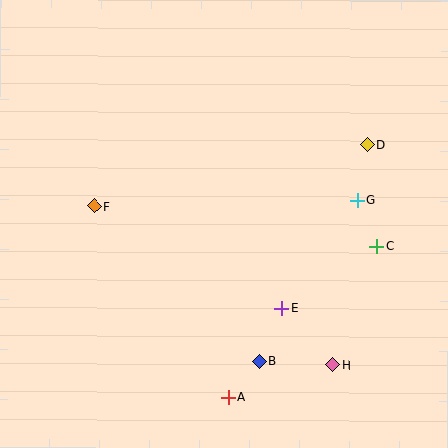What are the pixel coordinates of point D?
Point D is at (367, 144).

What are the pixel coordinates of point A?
Point A is at (228, 397).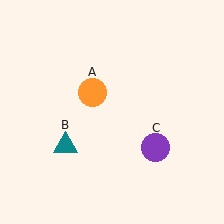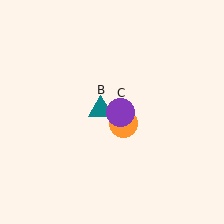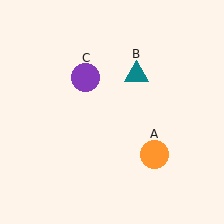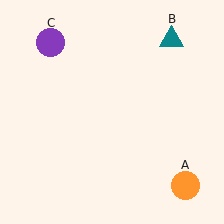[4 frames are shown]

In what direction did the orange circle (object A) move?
The orange circle (object A) moved down and to the right.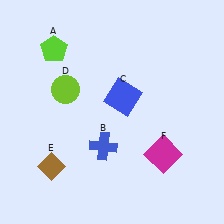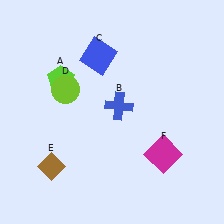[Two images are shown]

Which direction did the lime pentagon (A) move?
The lime pentagon (A) moved down.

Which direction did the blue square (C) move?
The blue square (C) moved up.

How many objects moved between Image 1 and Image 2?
3 objects moved between the two images.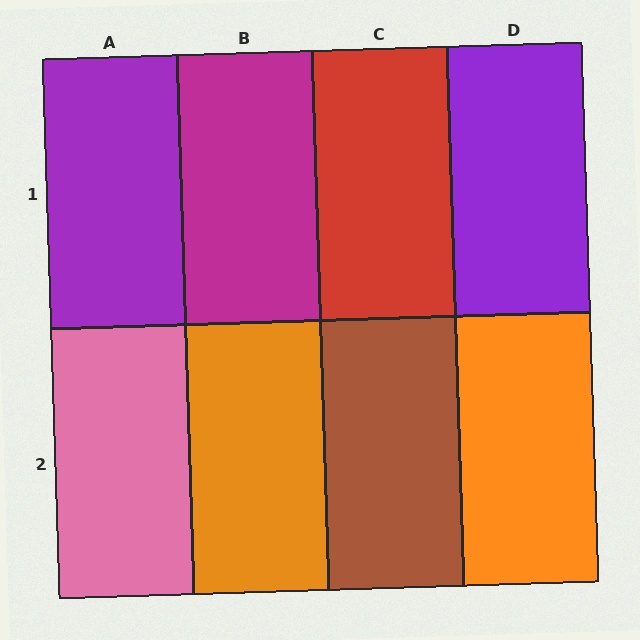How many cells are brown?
1 cell is brown.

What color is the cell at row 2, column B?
Orange.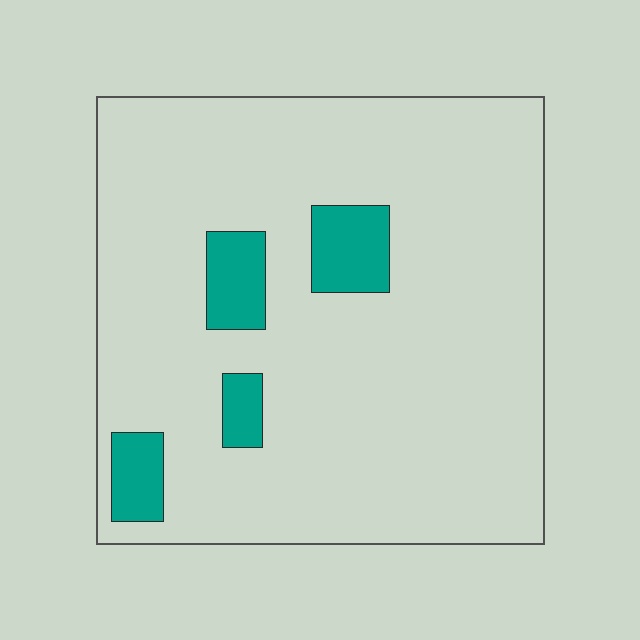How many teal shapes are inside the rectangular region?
4.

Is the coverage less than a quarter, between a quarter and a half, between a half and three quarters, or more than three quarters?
Less than a quarter.